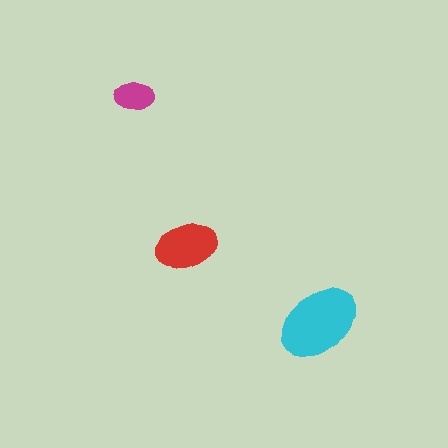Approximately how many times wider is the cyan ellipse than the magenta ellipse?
About 2 times wider.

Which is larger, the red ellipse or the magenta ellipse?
The red one.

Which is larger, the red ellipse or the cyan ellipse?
The cyan one.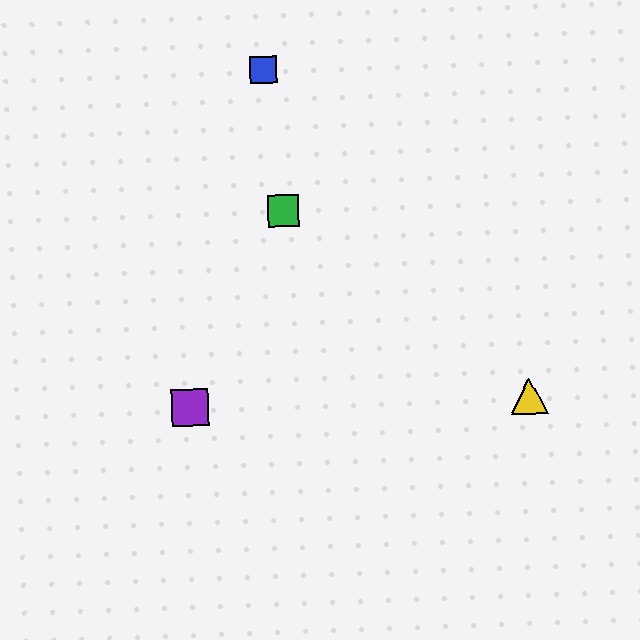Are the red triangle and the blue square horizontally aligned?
No, the red triangle is at y≈396 and the blue square is at y≈70.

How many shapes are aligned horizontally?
3 shapes (the red triangle, the yellow triangle, the purple square) are aligned horizontally.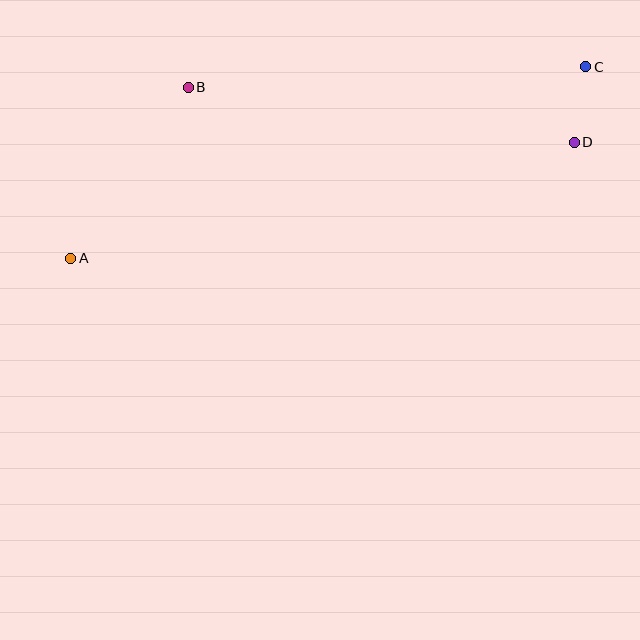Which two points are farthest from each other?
Points A and C are farthest from each other.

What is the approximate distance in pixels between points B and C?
The distance between B and C is approximately 398 pixels.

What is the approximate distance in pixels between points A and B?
The distance between A and B is approximately 207 pixels.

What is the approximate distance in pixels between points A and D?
The distance between A and D is approximately 516 pixels.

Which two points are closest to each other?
Points C and D are closest to each other.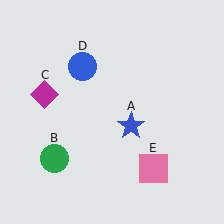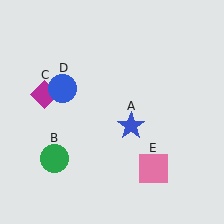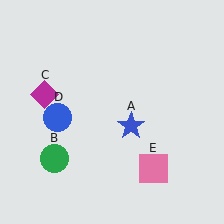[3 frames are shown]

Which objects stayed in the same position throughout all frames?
Blue star (object A) and green circle (object B) and magenta diamond (object C) and pink square (object E) remained stationary.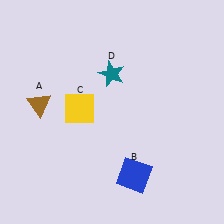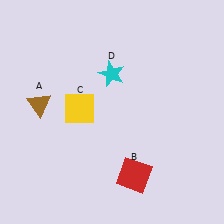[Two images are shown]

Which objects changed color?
B changed from blue to red. D changed from teal to cyan.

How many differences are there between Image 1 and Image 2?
There are 2 differences between the two images.